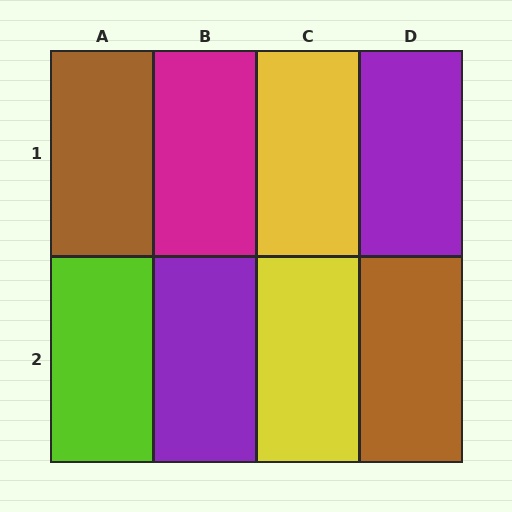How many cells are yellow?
2 cells are yellow.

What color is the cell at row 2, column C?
Yellow.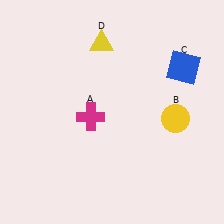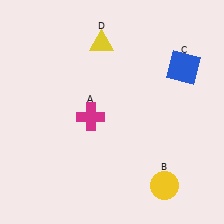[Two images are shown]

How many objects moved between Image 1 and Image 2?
1 object moved between the two images.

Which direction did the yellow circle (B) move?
The yellow circle (B) moved down.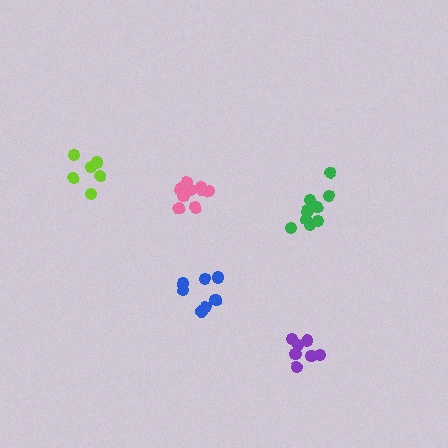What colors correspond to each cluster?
The clusters are colored: pink, purple, green, lime, blue.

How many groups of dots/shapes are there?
There are 5 groups.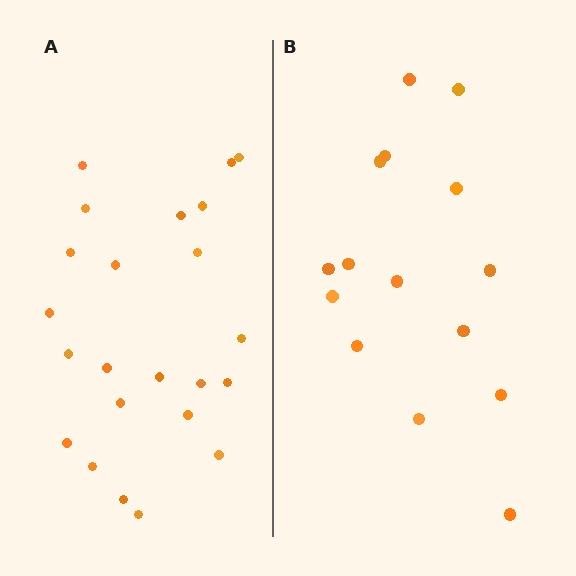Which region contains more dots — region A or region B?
Region A (the left region) has more dots.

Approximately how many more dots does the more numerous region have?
Region A has roughly 8 or so more dots than region B.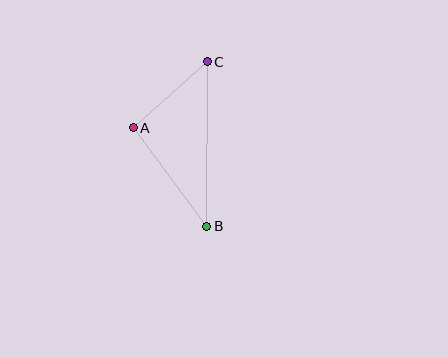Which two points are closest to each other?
Points A and C are closest to each other.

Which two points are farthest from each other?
Points B and C are farthest from each other.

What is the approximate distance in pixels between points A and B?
The distance between A and B is approximately 123 pixels.